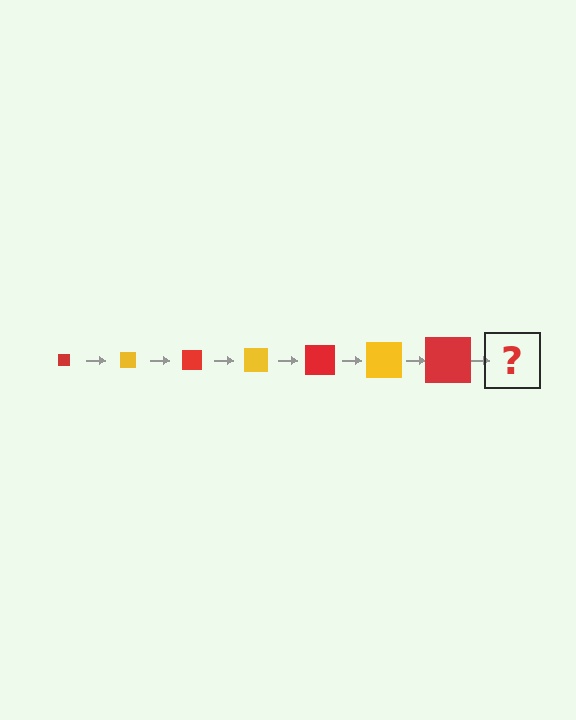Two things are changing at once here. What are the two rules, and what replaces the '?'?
The two rules are that the square grows larger each step and the color cycles through red and yellow. The '?' should be a yellow square, larger than the previous one.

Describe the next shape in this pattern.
It should be a yellow square, larger than the previous one.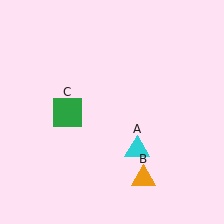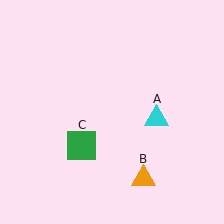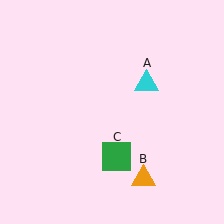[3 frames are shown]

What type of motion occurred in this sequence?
The cyan triangle (object A), green square (object C) rotated counterclockwise around the center of the scene.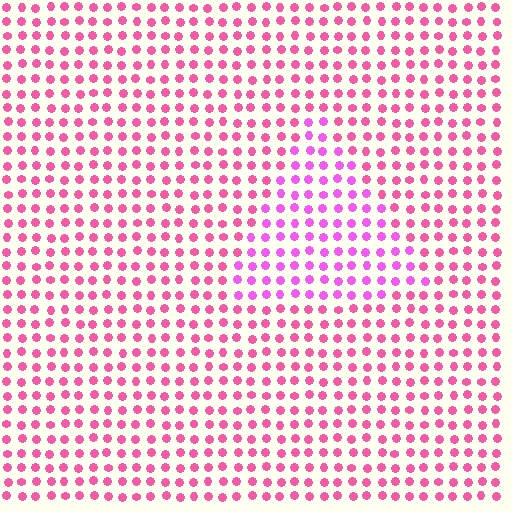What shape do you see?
I see a triangle.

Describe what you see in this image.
The image is filled with small pink elements in a uniform arrangement. A triangle-shaped region is visible where the elements are tinted to a slightly different hue, forming a subtle color boundary.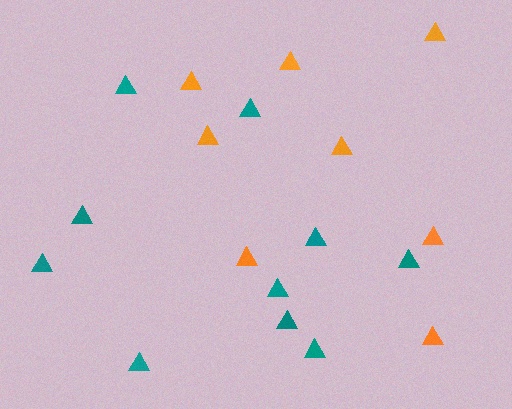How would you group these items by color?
There are 2 groups: one group of teal triangles (10) and one group of orange triangles (8).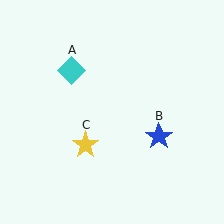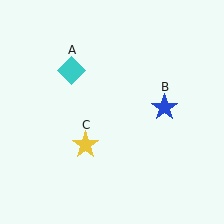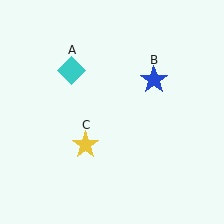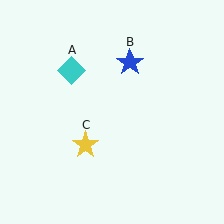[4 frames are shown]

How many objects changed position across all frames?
1 object changed position: blue star (object B).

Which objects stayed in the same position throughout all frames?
Cyan diamond (object A) and yellow star (object C) remained stationary.